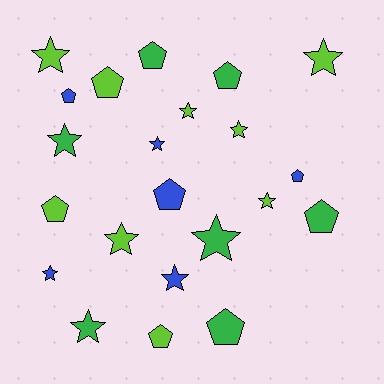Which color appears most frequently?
Lime, with 9 objects.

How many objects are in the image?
There are 22 objects.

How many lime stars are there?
There are 6 lime stars.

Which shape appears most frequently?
Star, with 12 objects.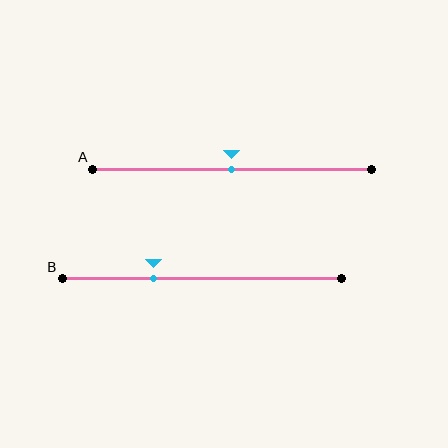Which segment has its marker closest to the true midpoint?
Segment A has its marker closest to the true midpoint.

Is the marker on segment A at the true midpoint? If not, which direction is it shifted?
Yes, the marker on segment A is at the true midpoint.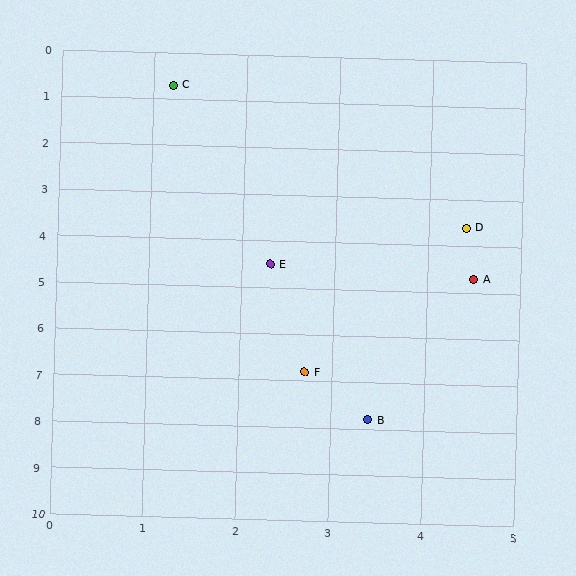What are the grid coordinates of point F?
Point F is at approximately (2.7, 6.8).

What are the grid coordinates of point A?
Point A is at approximately (4.5, 4.7).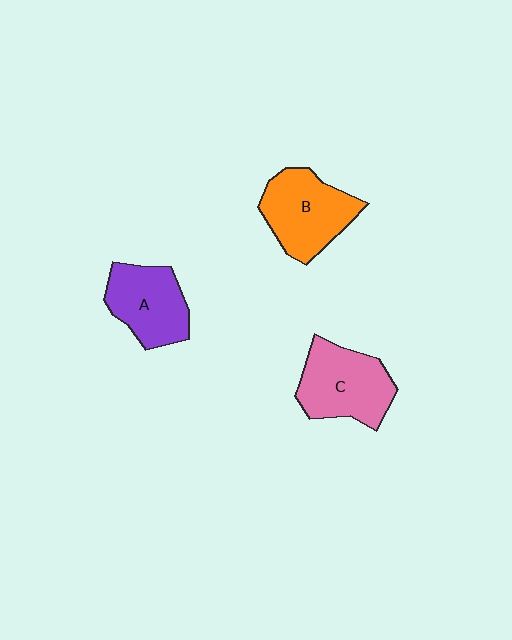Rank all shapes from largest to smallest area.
From largest to smallest: B (orange), C (pink), A (purple).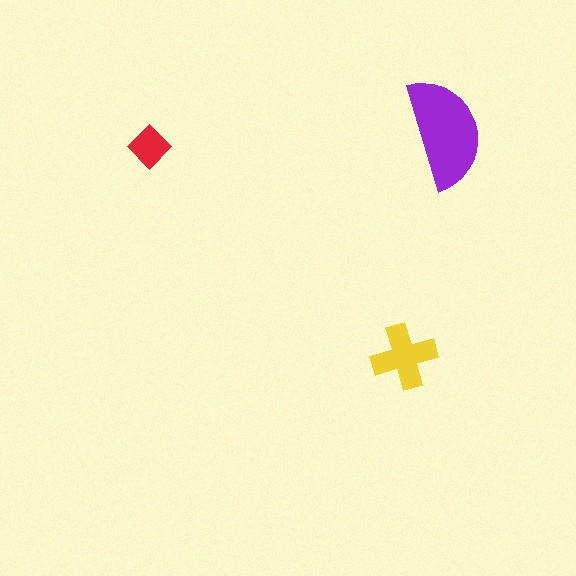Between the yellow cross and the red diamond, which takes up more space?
The yellow cross.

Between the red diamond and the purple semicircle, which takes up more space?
The purple semicircle.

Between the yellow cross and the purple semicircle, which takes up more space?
The purple semicircle.